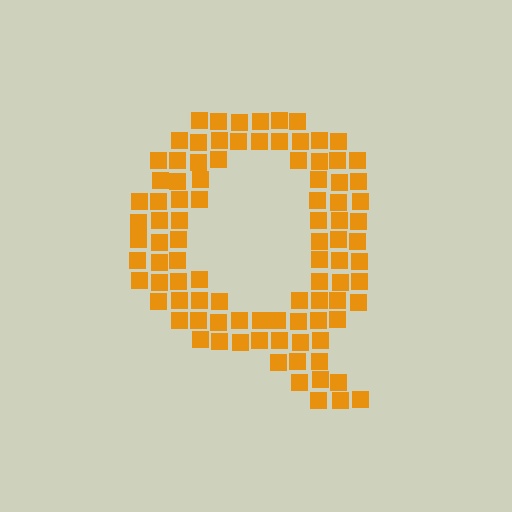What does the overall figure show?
The overall figure shows the letter Q.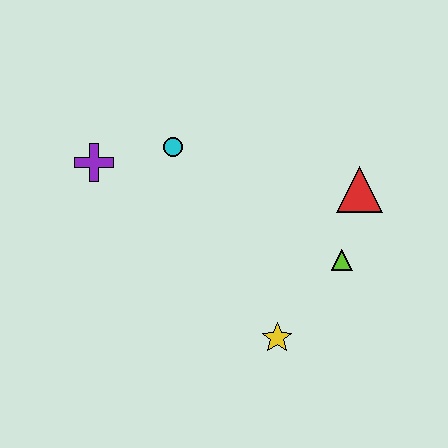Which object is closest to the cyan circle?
The purple cross is closest to the cyan circle.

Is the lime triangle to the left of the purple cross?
No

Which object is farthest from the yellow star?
The purple cross is farthest from the yellow star.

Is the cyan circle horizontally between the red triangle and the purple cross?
Yes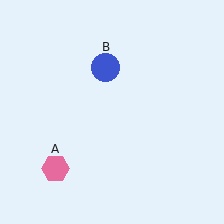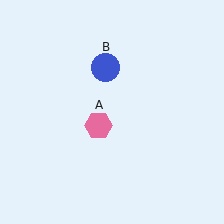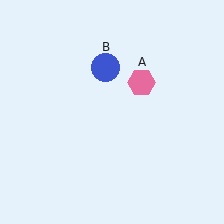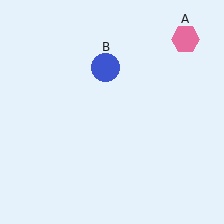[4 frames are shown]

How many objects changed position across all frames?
1 object changed position: pink hexagon (object A).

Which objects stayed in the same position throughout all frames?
Blue circle (object B) remained stationary.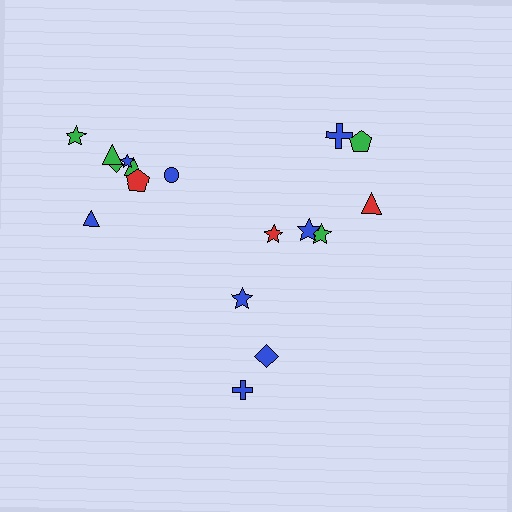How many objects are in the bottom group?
There are 3 objects.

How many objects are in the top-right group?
There are 6 objects.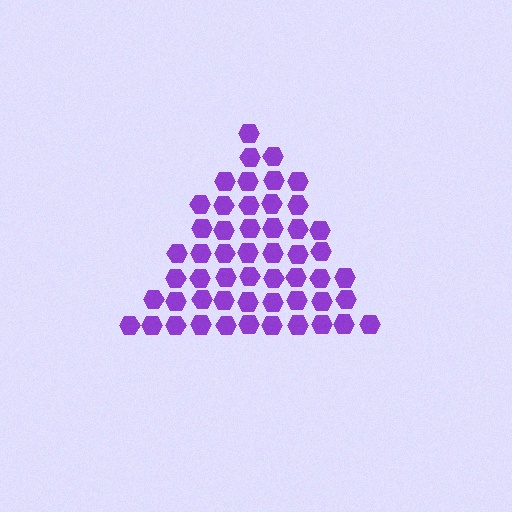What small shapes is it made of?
It is made of small hexagons.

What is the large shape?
The large shape is a triangle.